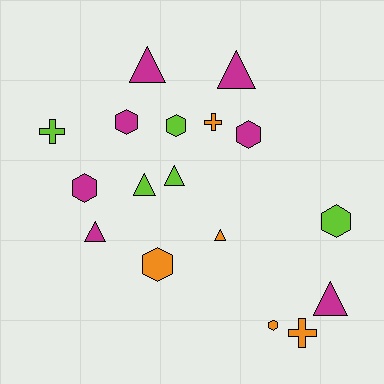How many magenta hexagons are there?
There are 3 magenta hexagons.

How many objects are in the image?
There are 17 objects.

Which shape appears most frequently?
Hexagon, with 7 objects.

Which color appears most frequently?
Magenta, with 7 objects.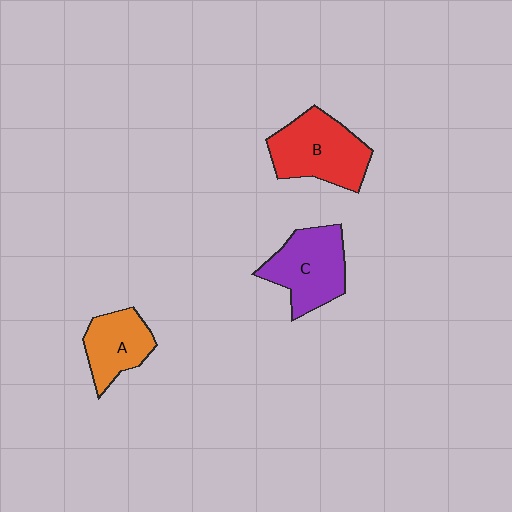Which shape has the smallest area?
Shape A (orange).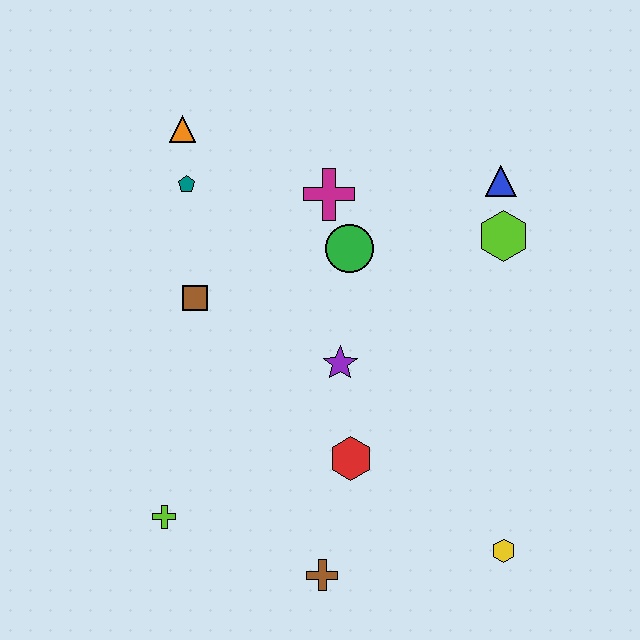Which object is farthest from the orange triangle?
The yellow hexagon is farthest from the orange triangle.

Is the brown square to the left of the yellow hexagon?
Yes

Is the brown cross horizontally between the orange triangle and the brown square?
No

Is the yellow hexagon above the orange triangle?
No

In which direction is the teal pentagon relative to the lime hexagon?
The teal pentagon is to the left of the lime hexagon.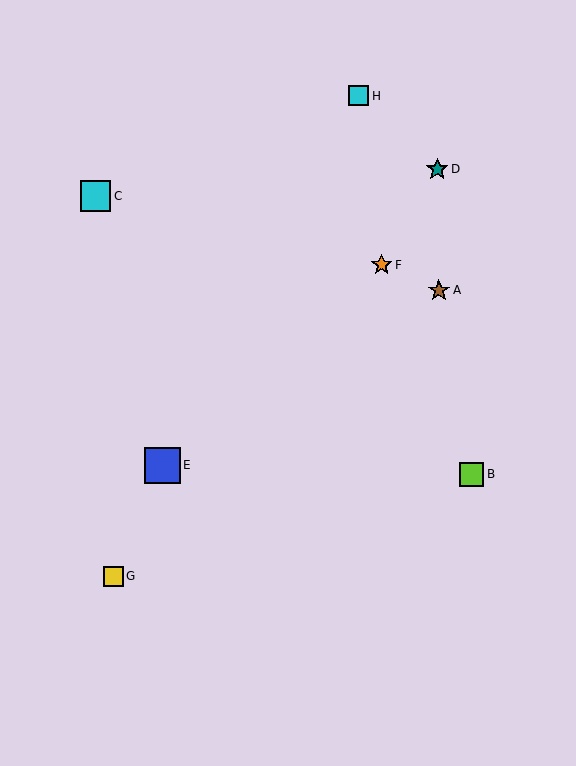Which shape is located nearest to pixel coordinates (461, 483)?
The lime square (labeled B) at (472, 474) is nearest to that location.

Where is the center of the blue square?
The center of the blue square is at (163, 466).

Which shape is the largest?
The blue square (labeled E) is the largest.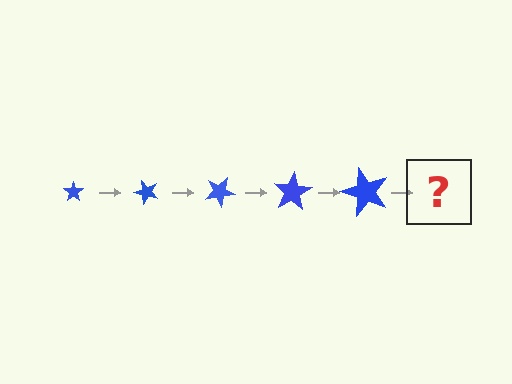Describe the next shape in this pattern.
It should be a star, larger than the previous one and rotated 250 degrees from the start.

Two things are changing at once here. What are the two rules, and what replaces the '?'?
The two rules are that the star grows larger each step and it rotates 50 degrees each step. The '?' should be a star, larger than the previous one and rotated 250 degrees from the start.